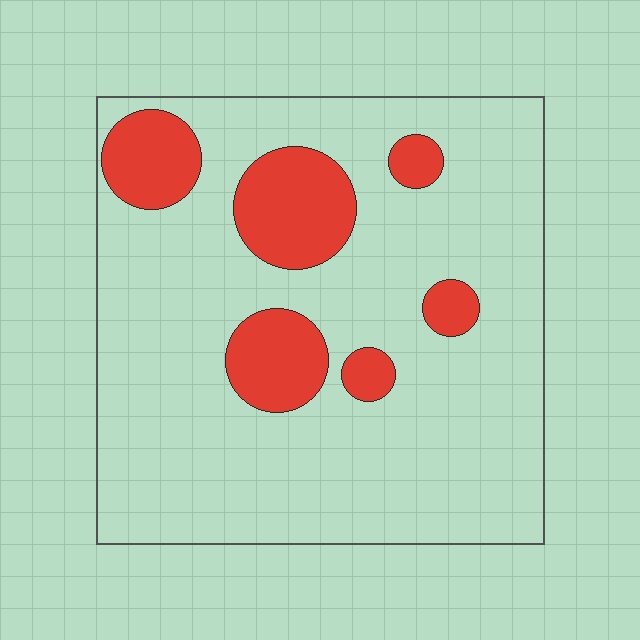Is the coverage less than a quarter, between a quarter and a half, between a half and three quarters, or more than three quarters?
Less than a quarter.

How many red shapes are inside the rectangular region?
6.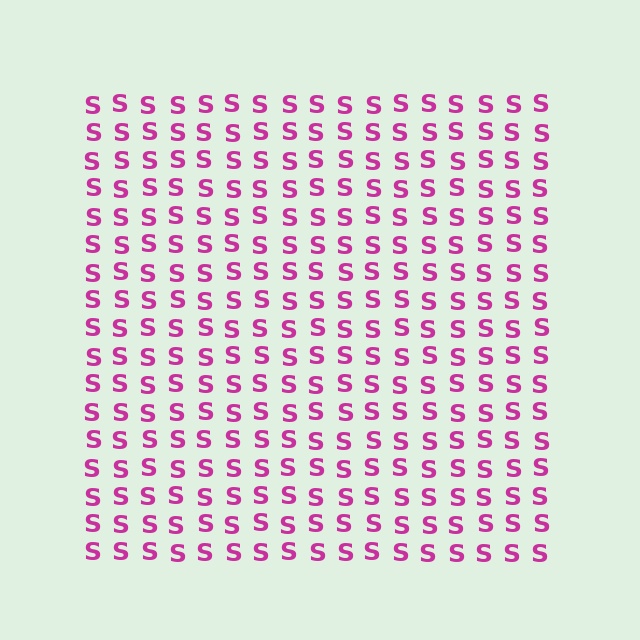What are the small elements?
The small elements are letter S's.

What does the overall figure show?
The overall figure shows a square.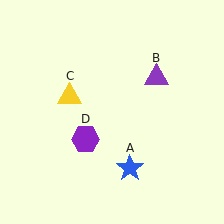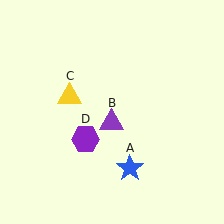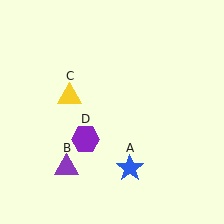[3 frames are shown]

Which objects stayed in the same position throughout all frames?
Blue star (object A) and yellow triangle (object C) and purple hexagon (object D) remained stationary.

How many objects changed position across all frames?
1 object changed position: purple triangle (object B).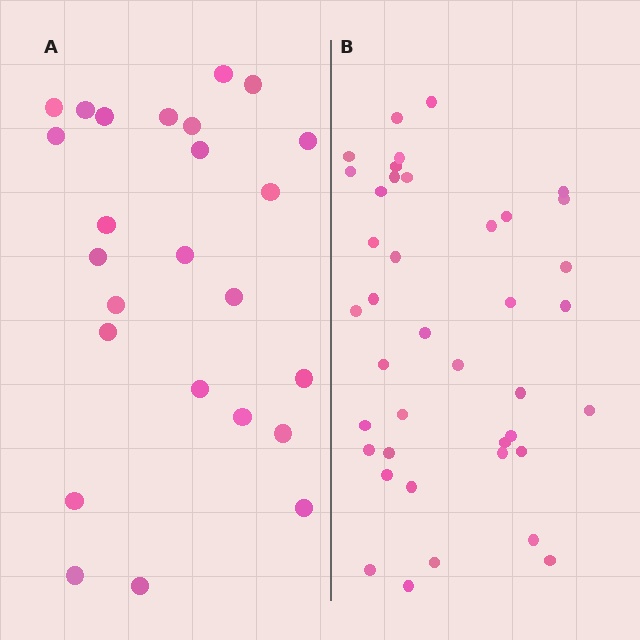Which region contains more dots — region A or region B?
Region B (the right region) has more dots.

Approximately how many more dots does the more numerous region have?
Region B has approximately 15 more dots than region A.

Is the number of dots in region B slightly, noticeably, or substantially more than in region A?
Region B has substantially more. The ratio is roughly 1.6 to 1.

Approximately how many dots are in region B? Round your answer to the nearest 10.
About 40 dots.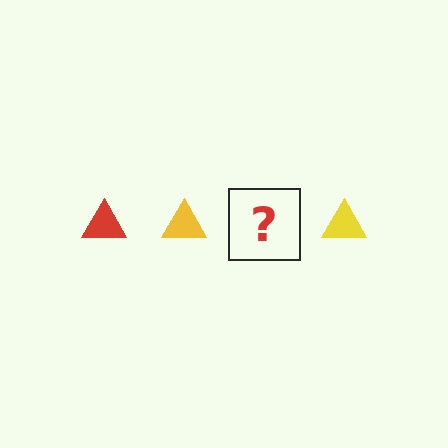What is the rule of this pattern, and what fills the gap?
The rule is that the pattern cycles through red, yellow triangles. The gap should be filled with a red triangle.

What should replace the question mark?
The question mark should be replaced with a red triangle.